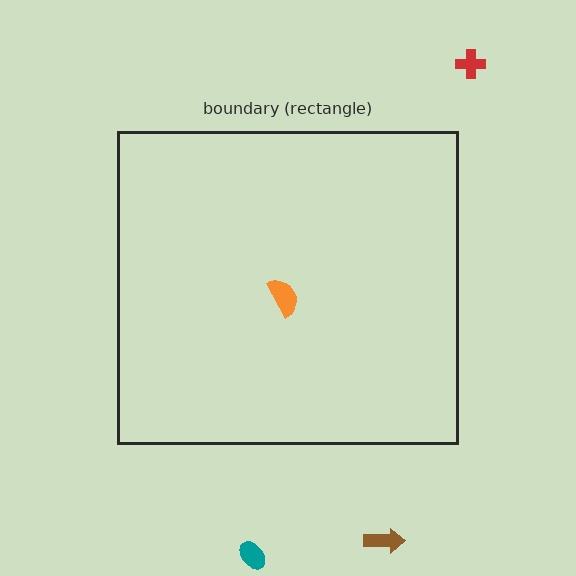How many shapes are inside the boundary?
1 inside, 3 outside.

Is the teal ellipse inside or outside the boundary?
Outside.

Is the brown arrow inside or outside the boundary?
Outside.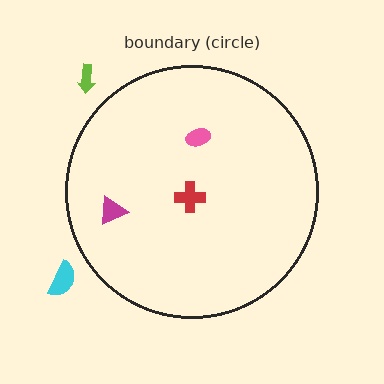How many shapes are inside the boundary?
3 inside, 2 outside.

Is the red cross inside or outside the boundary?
Inside.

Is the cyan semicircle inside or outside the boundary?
Outside.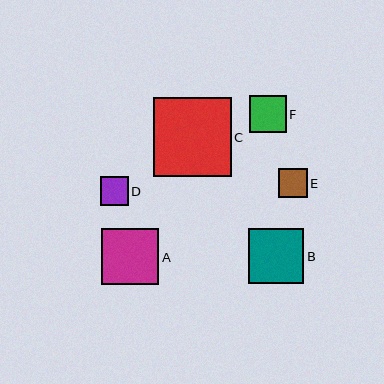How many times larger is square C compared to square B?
Square C is approximately 1.4 times the size of square B.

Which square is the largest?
Square C is the largest with a size of approximately 78 pixels.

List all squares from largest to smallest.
From largest to smallest: C, A, B, F, E, D.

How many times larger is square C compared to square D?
Square C is approximately 2.8 times the size of square D.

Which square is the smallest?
Square D is the smallest with a size of approximately 28 pixels.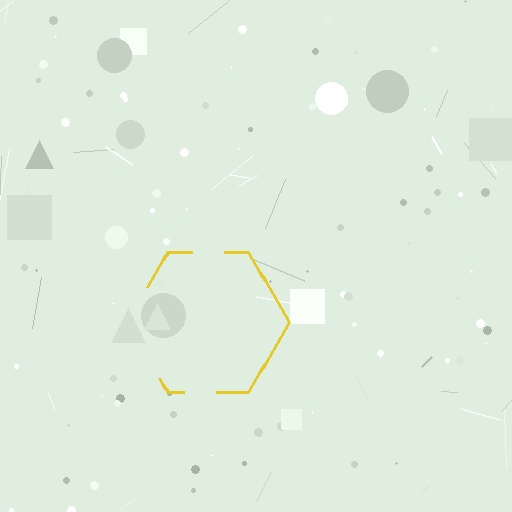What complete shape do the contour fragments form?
The contour fragments form a hexagon.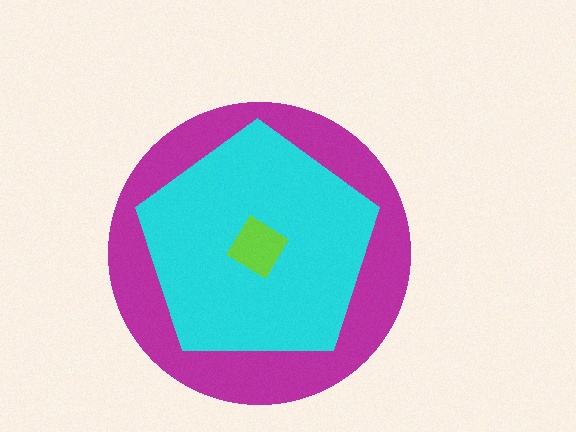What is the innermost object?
The lime diamond.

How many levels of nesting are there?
3.